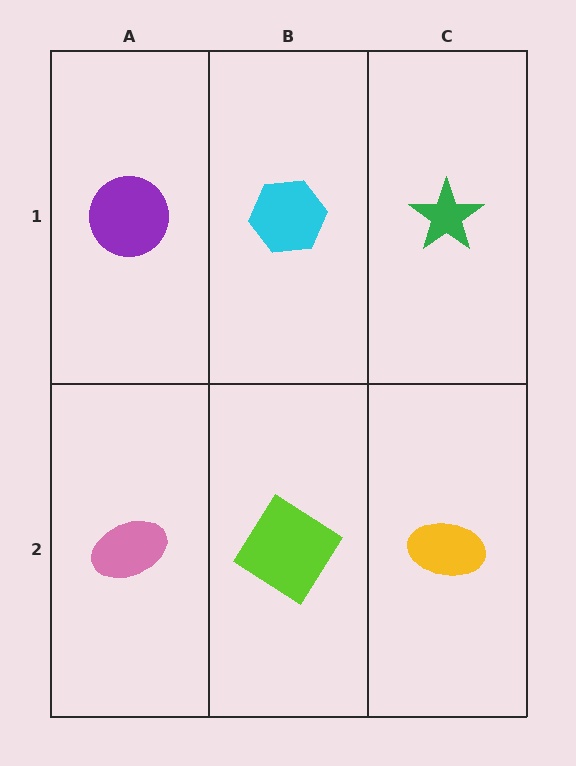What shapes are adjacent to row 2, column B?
A cyan hexagon (row 1, column B), a pink ellipse (row 2, column A), a yellow ellipse (row 2, column C).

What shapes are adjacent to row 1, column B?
A lime diamond (row 2, column B), a purple circle (row 1, column A), a green star (row 1, column C).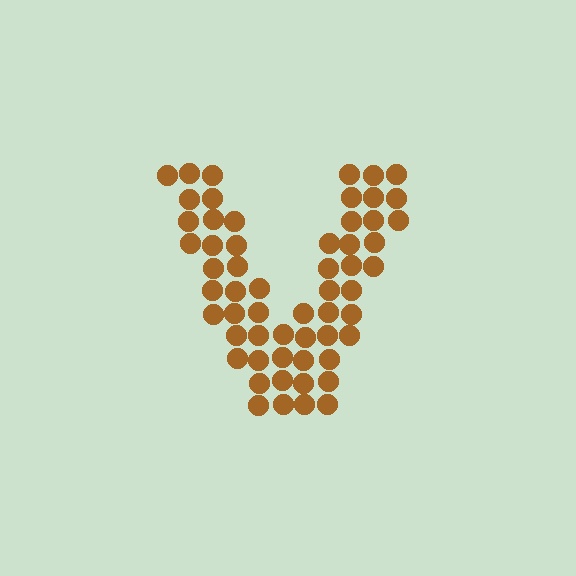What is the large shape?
The large shape is the letter V.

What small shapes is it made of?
It is made of small circles.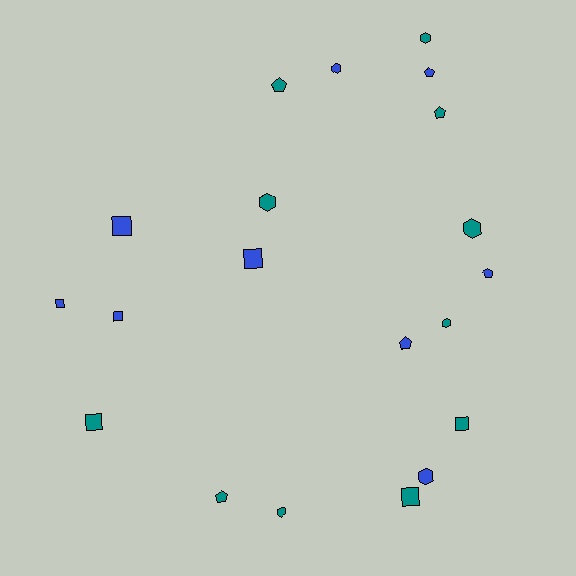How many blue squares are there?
There are 4 blue squares.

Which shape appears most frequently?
Hexagon, with 7 objects.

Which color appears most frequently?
Teal, with 11 objects.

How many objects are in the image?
There are 20 objects.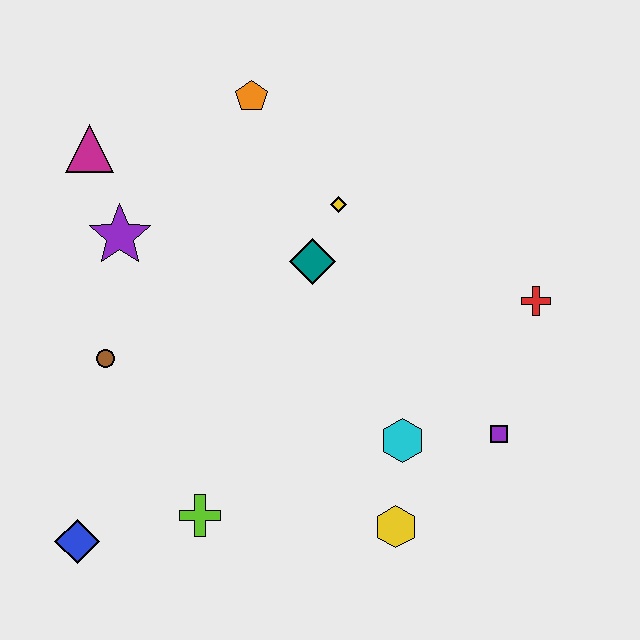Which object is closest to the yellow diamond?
The teal diamond is closest to the yellow diamond.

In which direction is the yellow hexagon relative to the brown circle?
The yellow hexagon is to the right of the brown circle.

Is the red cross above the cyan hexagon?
Yes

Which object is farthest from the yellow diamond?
The blue diamond is farthest from the yellow diamond.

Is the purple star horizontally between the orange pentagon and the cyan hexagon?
No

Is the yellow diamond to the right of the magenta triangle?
Yes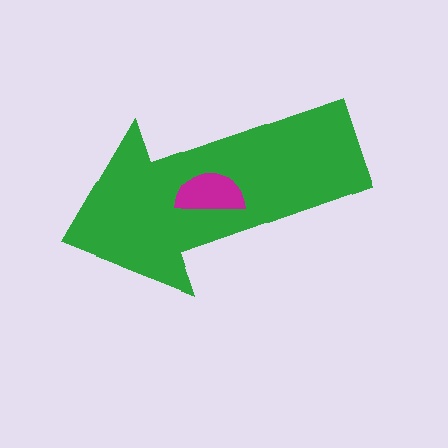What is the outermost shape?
The green arrow.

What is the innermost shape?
The magenta semicircle.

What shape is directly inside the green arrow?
The magenta semicircle.